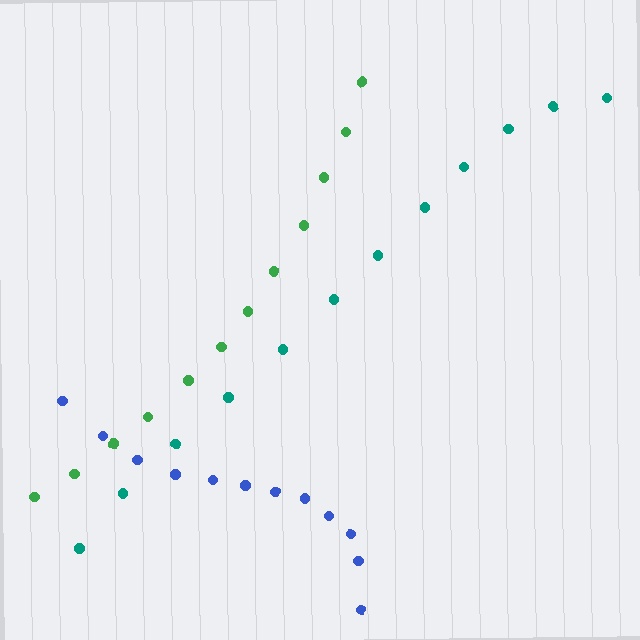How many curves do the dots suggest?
There are 3 distinct paths.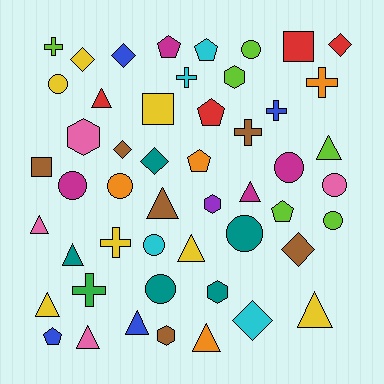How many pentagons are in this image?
There are 6 pentagons.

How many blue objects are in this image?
There are 4 blue objects.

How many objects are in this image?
There are 50 objects.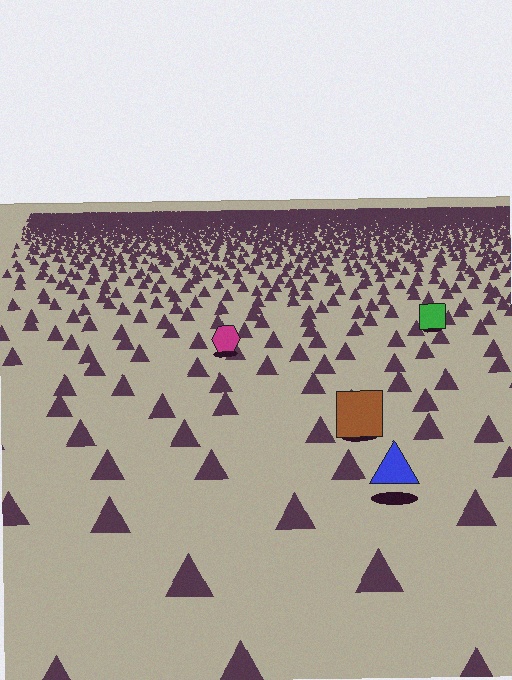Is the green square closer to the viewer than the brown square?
No. The brown square is closer — you can tell from the texture gradient: the ground texture is coarser near it.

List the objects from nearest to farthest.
From nearest to farthest: the blue triangle, the brown square, the magenta hexagon, the green square.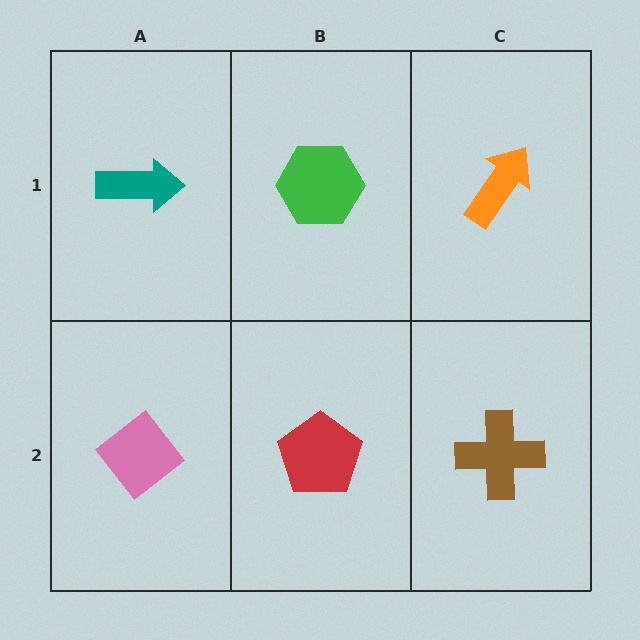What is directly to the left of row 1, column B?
A teal arrow.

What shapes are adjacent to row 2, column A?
A teal arrow (row 1, column A), a red pentagon (row 2, column B).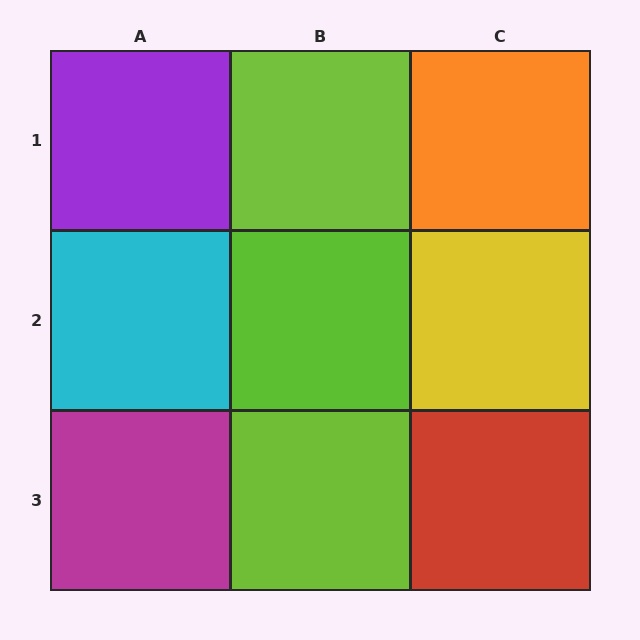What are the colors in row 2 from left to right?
Cyan, lime, yellow.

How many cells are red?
1 cell is red.